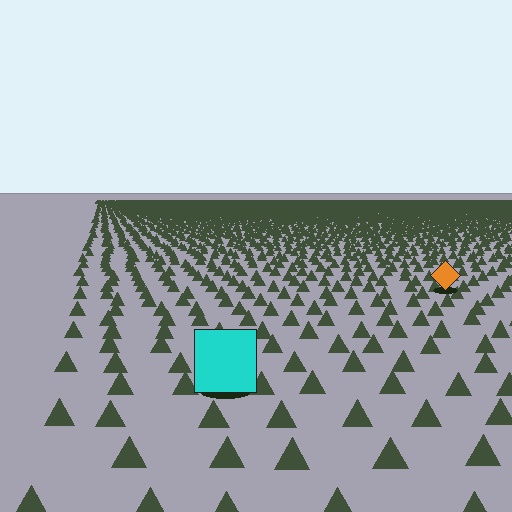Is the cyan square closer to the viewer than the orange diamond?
Yes. The cyan square is closer — you can tell from the texture gradient: the ground texture is coarser near it.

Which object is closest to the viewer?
The cyan square is closest. The texture marks near it are larger and more spread out.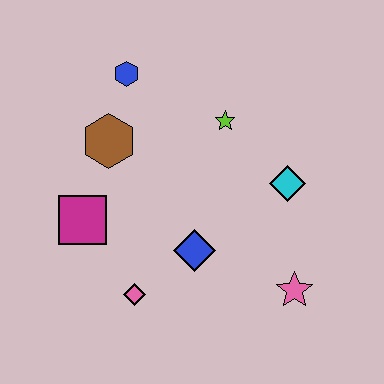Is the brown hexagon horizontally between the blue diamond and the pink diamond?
No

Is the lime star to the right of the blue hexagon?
Yes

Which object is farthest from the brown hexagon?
The pink star is farthest from the brown hexagon.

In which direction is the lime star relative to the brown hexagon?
The lime star is to the right of the brown hexagon.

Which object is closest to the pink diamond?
The blue diamond is closest to the pink diamond.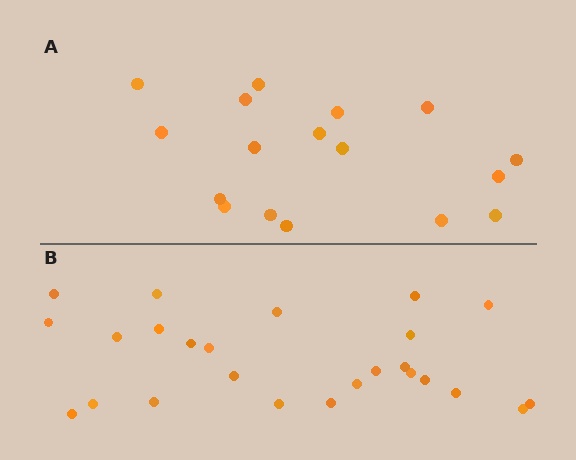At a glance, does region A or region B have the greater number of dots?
Region B (the bottom region) has more dots.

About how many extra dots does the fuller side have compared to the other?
Region B has roughly 8 or so more dots than region A.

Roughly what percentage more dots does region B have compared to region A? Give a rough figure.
About 45% more.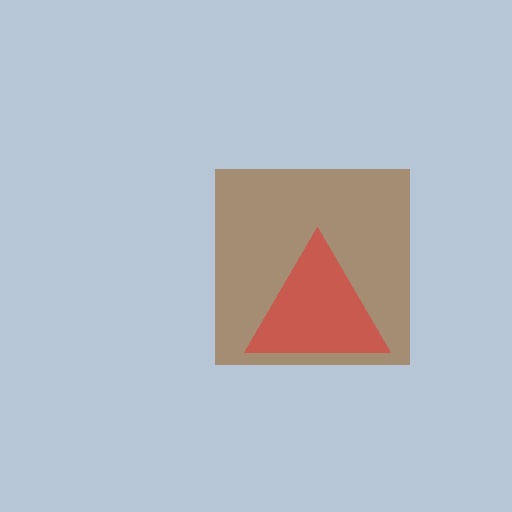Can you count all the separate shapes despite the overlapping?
Yes, there are 2 separate shapes.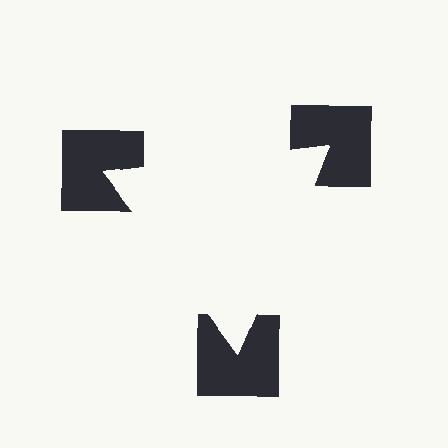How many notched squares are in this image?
There are 3 — one at each vertex of the illusory triangle.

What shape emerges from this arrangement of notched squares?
An illusory triangle — its edges are inferred from the aligned wedge cuts in the notched squares, not physically drawn.